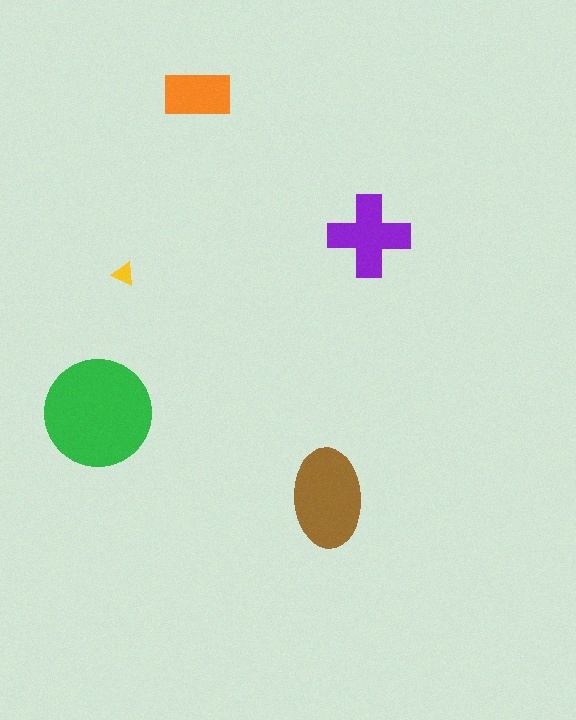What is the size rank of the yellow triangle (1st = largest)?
5th.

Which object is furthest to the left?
The green circle is leftmost.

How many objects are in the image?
There are 5 objects in the image.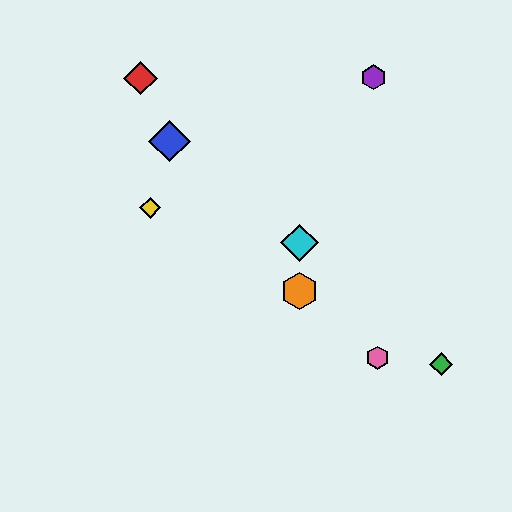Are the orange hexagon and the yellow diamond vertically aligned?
No, the orange hexagon is at x≈299 and the yellow diamond is at x≈150.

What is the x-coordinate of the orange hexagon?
The orange hexagon is at x≈299.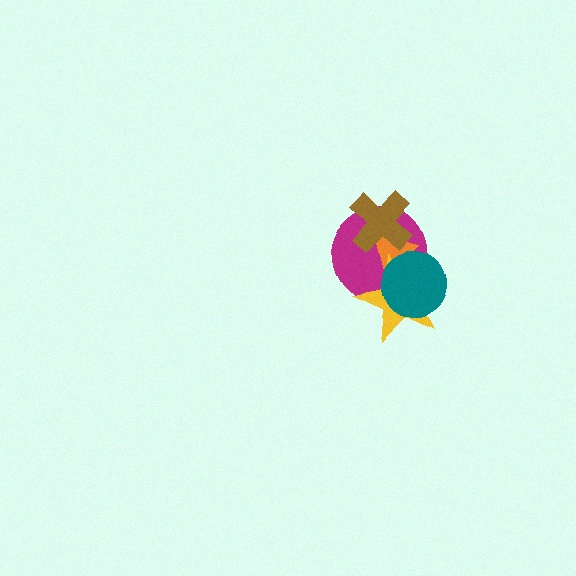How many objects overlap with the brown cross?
2 objects overlap with the brown cross.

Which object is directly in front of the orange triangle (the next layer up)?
The yellow star is directly in front of the orange triangle.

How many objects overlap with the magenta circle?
4 objects overlap with the magenta circle.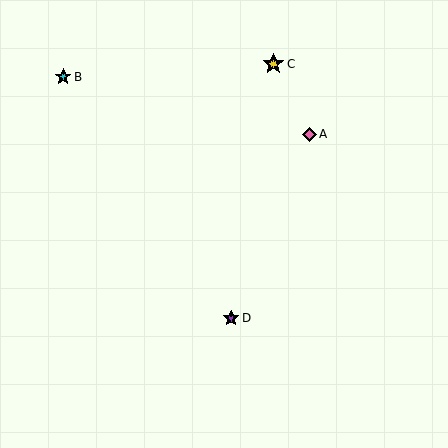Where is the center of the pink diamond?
The center of the pink diamond is at (309, 134).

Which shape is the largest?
The yellow star (labeled C) is the largest.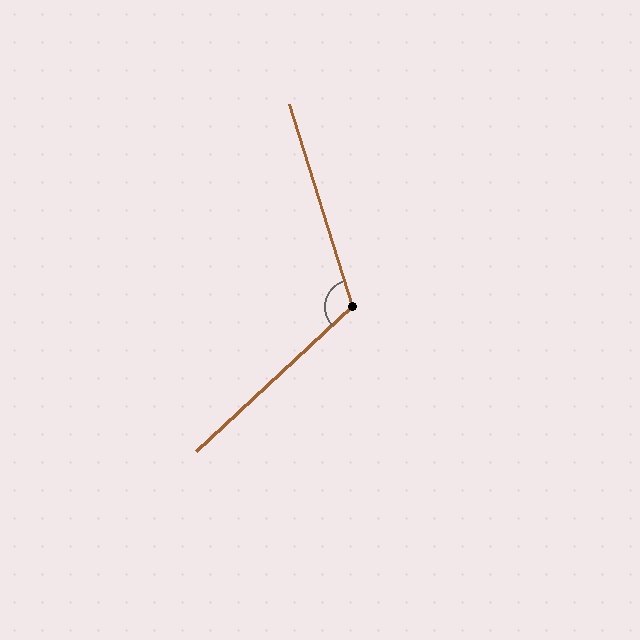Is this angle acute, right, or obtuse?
It is obtuse.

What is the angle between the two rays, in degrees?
Approximately 116 degrees.